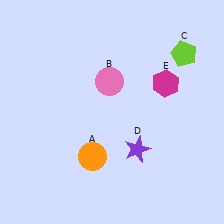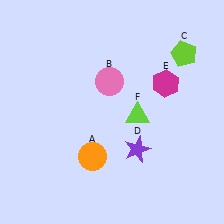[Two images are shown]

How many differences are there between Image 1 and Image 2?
There is 1 difference between the two images.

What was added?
A lime triangle (F) was added in Image 2.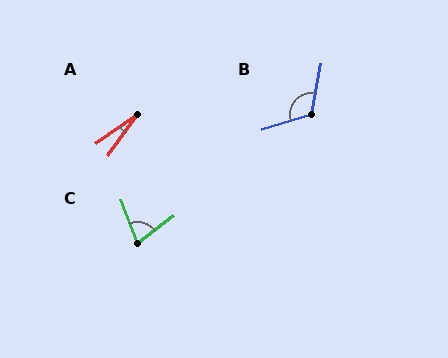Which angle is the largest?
B, at approximately 117 degrees.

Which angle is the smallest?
A, at approximately 19 degrees.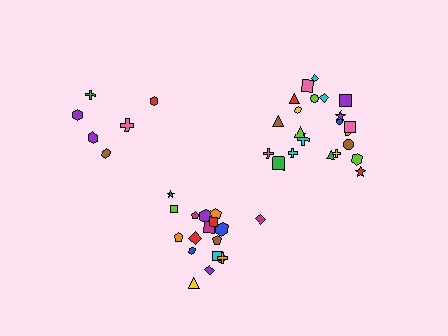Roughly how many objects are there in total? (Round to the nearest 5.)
Roughly 45 objects in total.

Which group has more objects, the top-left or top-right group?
The top-right group.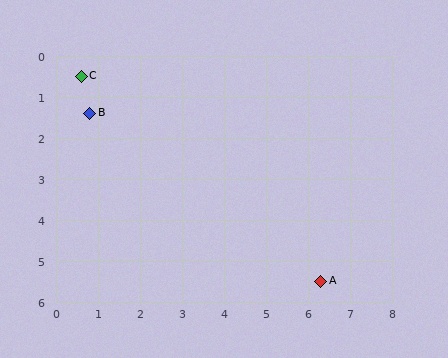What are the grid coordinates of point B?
Point B is at approximately (0.8, 1.4).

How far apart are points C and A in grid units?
Points C and A are about 7.6 grid units apart.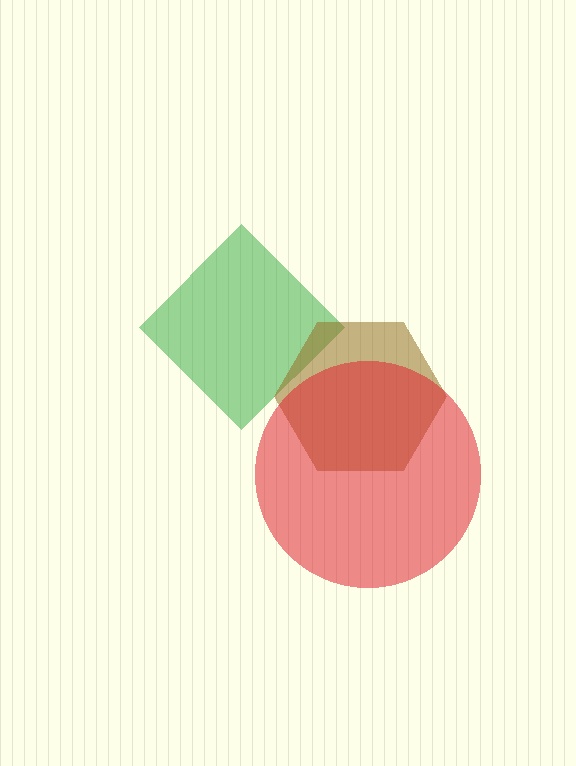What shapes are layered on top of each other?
The layered shapes are: a green diamond, a brown hexagon, a red circle.